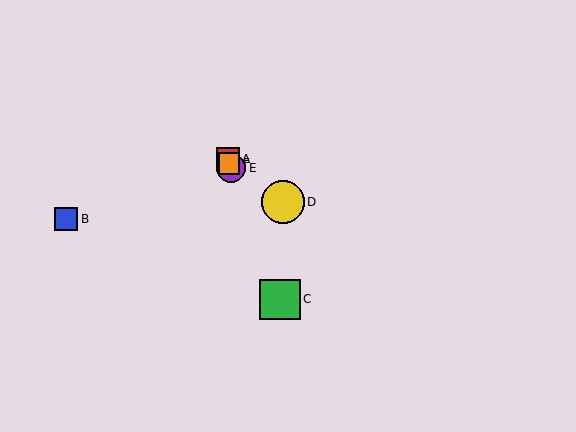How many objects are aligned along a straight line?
4 objects (A, C, E, F) are aligned along a straight line.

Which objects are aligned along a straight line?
Objects A, C, E, F are aligned along a straight line.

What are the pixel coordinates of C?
Object C is at (280, 299).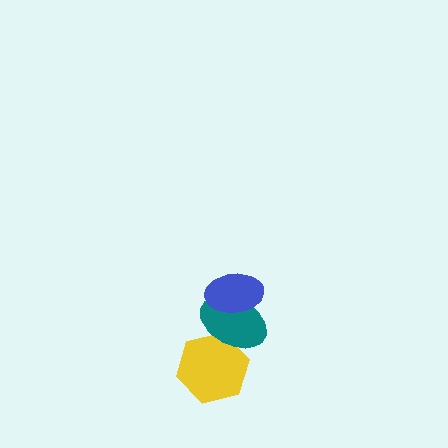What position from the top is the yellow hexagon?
The yellow hexagon is 3rd from the top.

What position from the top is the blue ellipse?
The blue ellipse is 1st from the top.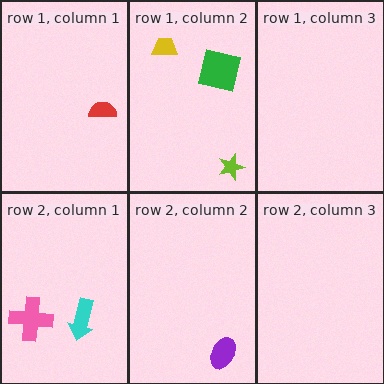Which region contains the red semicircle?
The row 1, column 1 region.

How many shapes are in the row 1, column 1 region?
1.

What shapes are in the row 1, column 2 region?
The green square, the lime star, the yellow trapezoid.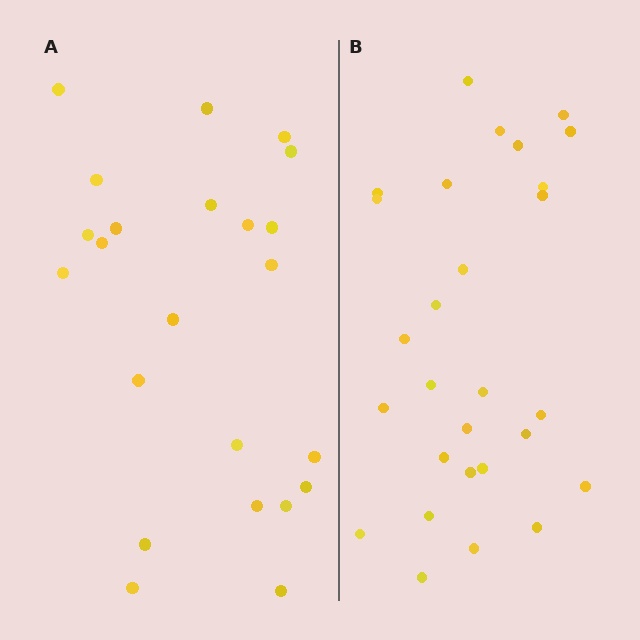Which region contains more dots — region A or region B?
Region B (the right region) has more dots.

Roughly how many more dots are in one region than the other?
Region B has about 5 more dots than region A.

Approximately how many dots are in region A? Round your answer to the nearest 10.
About 20 dots. (The exact count is 23, which rounds to 20.)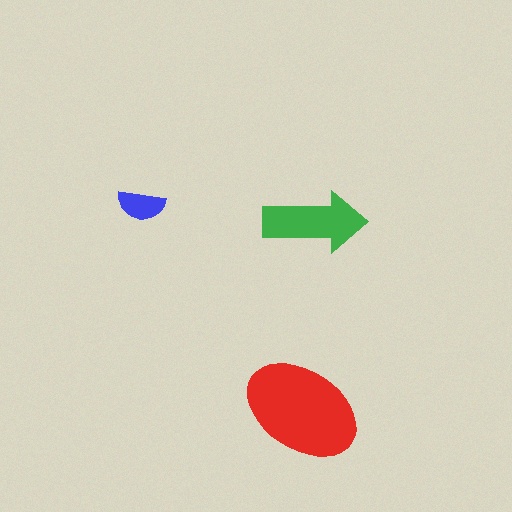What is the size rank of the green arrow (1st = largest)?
2nd.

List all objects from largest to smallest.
The red ellipse, the green arrow, the blue semicircle.